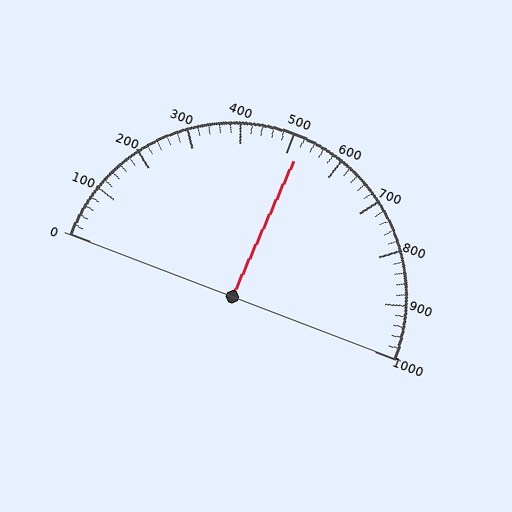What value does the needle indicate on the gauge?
The needle indicates approximately 520.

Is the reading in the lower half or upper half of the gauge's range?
The reading is in the upper half of the range (0 to 1000).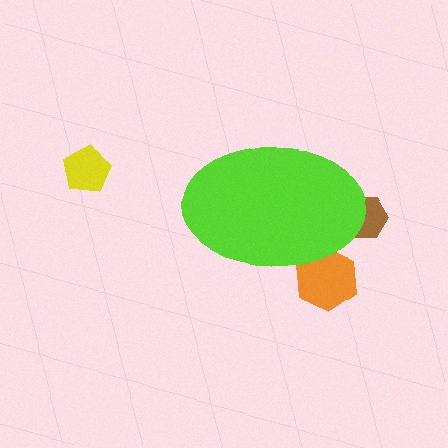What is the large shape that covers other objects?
A lime ellipse.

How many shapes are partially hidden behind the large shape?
2 shapes are partially hidden.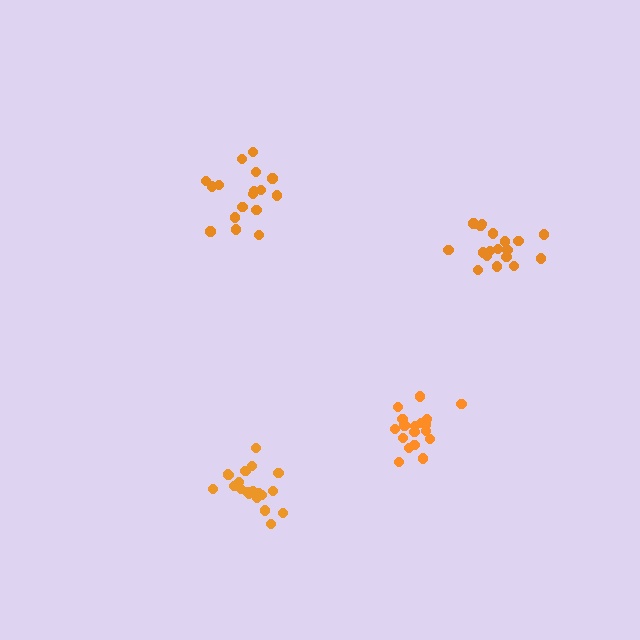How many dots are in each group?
Group 1: 17 dots, Group 2: 19 dots, Group 3: 20 dots, Group 4: 18 dots (74 total).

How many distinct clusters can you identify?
There are 4 distinct clusters.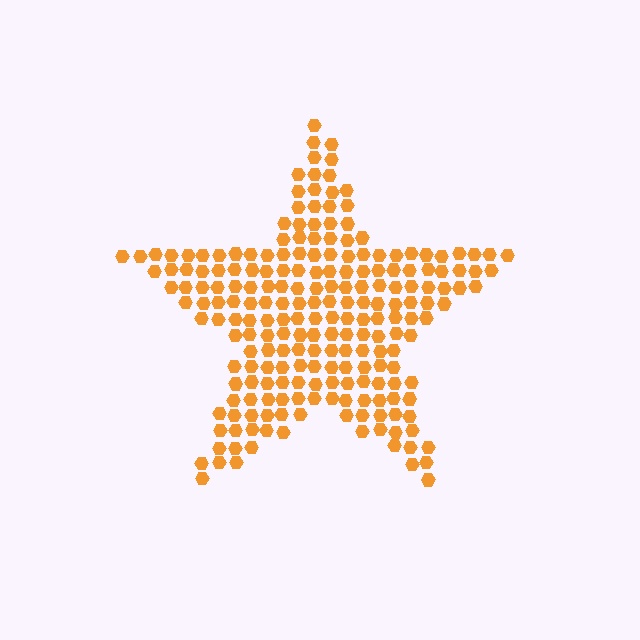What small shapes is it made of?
It is made of small hexagons.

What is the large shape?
The large shape is a star.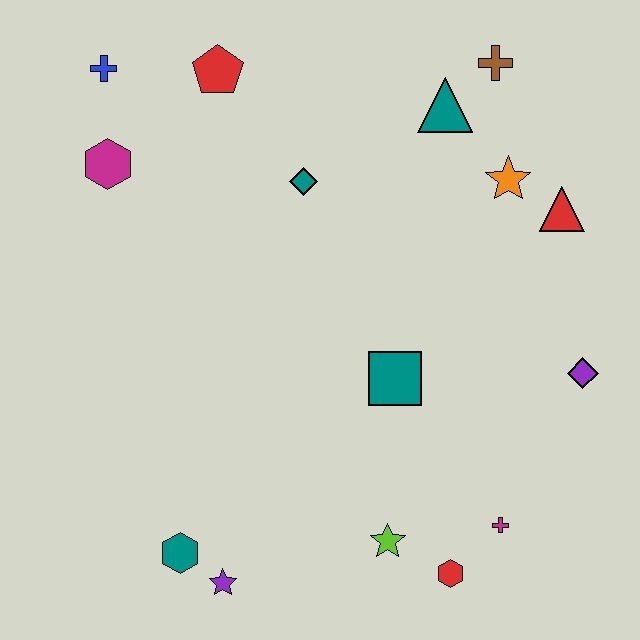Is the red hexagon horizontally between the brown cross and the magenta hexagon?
Yes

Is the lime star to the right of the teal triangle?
No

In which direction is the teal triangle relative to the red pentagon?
The teal triangle is to the right of the red pentagon.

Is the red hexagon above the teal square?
No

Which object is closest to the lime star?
The red hexagon is closest to the lime star.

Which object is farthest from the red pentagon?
The red hexagon is farthest from the red pentagon.